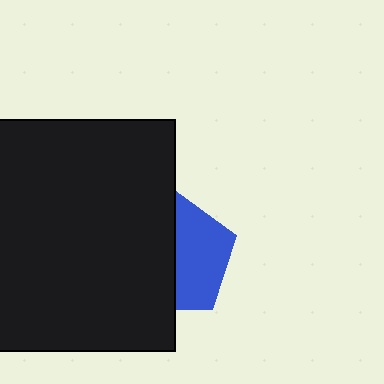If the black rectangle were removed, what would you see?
You would see the complete blue pentagon.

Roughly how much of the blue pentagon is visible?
About half of it is visible (roughly 48%).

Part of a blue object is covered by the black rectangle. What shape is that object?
It is a pentagon.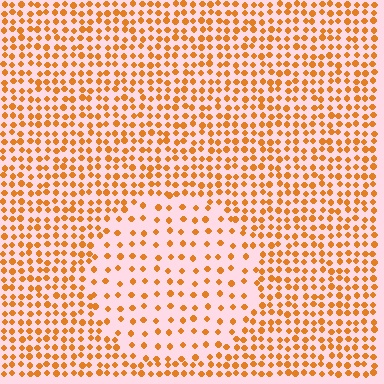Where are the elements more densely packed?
The elements are more densely packed outside the circle boundary.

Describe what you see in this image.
The image contains small orange elements arranged at two different densities. A circle-shaped region is visible where the elements are less densely packed than the surrounding area.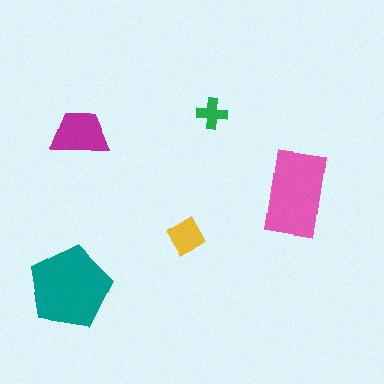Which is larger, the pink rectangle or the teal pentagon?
The teal pentagon.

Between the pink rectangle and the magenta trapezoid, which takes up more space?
The pink rectangle.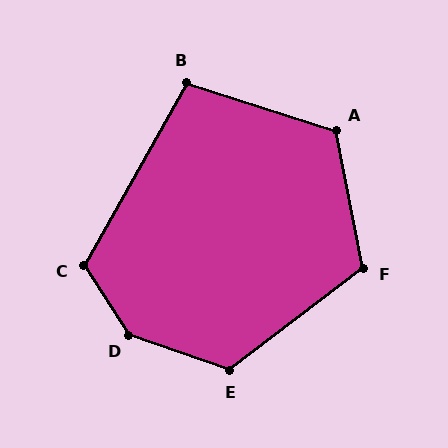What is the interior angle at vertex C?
Approximately 118 degrees (obtuse).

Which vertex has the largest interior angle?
D, at approximately 142 degrees.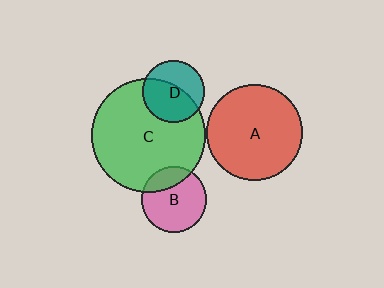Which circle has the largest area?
Circle C (green).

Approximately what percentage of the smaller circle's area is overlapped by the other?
Approximately 55%.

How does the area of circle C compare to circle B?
Approximately 3.0 times.